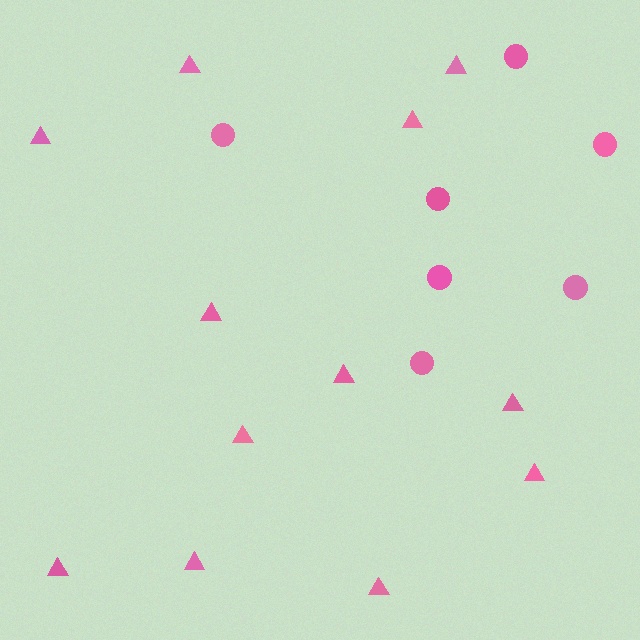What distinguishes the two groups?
There are 2 groups: one group of triangles (12) and one group of circles (7).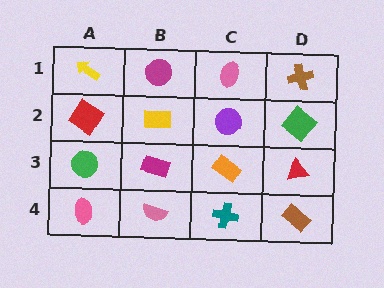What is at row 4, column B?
A pink semicircle.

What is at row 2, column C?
A purple circle.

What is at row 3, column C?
An orange rectangle.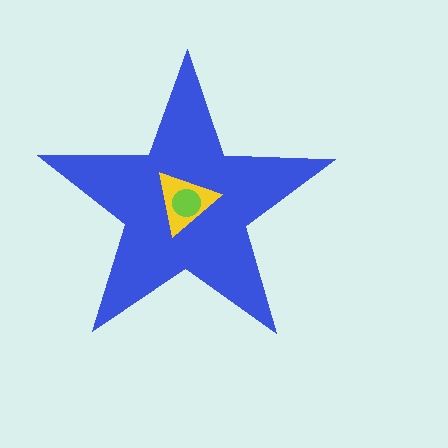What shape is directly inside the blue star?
The yellow triangle.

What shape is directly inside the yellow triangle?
The lime circle.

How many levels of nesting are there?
3.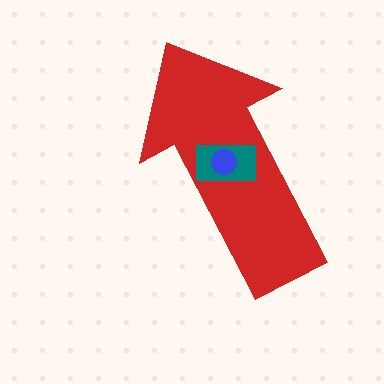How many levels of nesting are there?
3.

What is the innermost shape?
The blue circle.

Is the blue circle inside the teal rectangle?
Yes.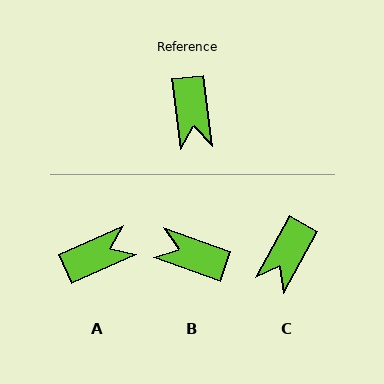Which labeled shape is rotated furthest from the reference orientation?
B, about 116 degrees away.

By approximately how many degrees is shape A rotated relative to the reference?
Approximately 107 degrees counter-clockwise.